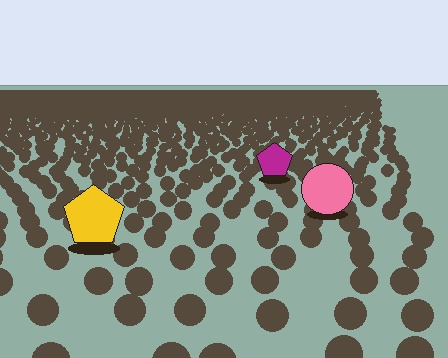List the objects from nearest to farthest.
From nearest to farthest: the yellow pentagon, the pink circle, the magenta pentagon.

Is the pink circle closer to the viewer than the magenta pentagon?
Yes. The pink circle is closer — you can tell from the texture gradient: the ground texture is coarser near it.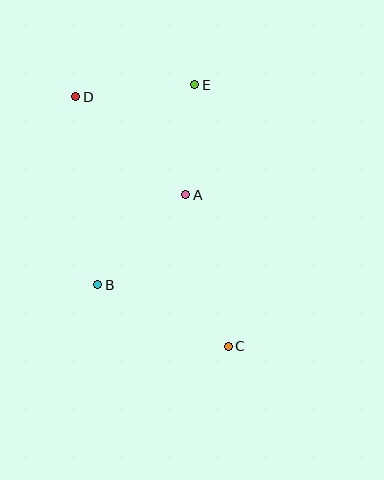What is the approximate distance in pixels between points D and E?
The distance between D and E is approximately 120 pixels.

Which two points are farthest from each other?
Points C and D are farthest from each other.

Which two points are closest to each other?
Points A and E are closest to each other.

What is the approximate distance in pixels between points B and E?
The distance between B and E is approximately 222 pixels.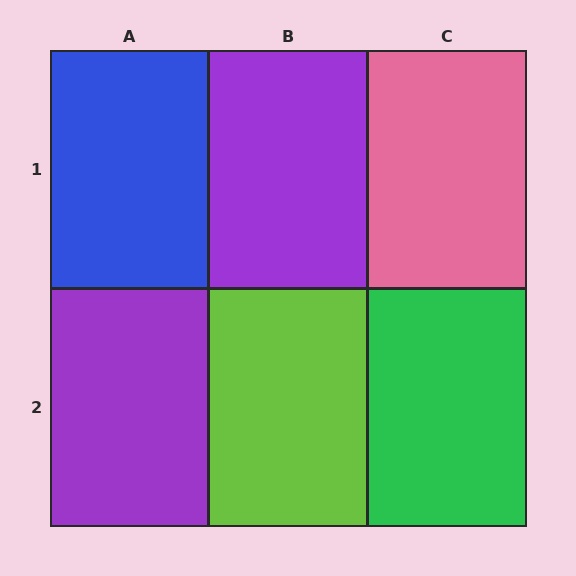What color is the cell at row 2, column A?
Purple.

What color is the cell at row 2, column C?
Green.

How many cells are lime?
1 cell is lime.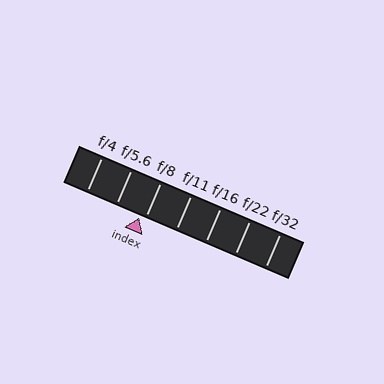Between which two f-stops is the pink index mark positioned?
The index mark is between f/5.6 and f/8.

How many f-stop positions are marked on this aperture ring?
There are 7 f-stop positions marked.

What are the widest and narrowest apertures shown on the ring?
The widest aperture shown is f/4 and the narrowest is f/32.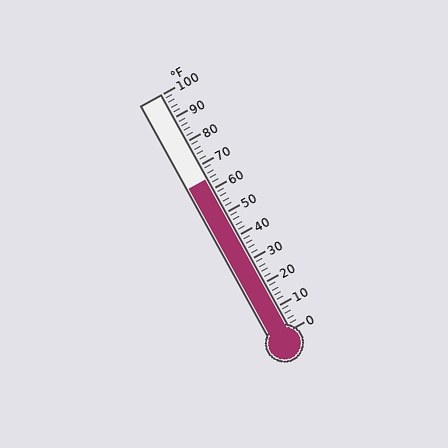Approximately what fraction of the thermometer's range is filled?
The thermometer is filled to approximately 65% of its range.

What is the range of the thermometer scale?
The thermometer scale ranges from 0°F to 100°F.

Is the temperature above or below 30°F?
The temperature is above 30°F.